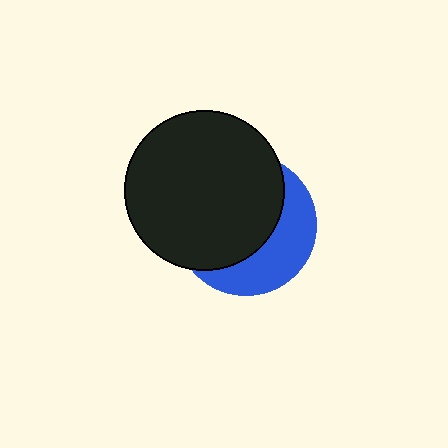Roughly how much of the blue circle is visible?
A small part of it is visible (roughly 37%).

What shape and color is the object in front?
The object in front is a black circle.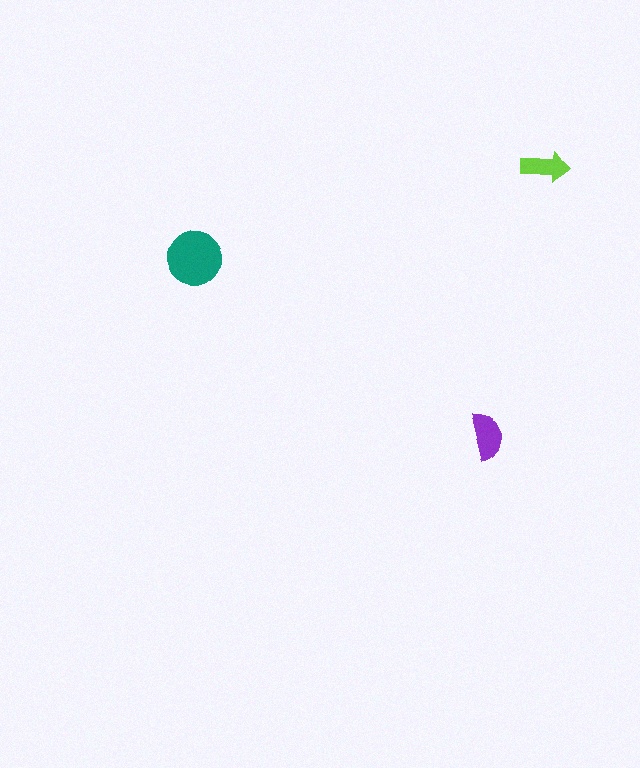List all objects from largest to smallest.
The teal circle, the purple semicircle, the lime arrow.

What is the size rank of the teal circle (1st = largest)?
1st.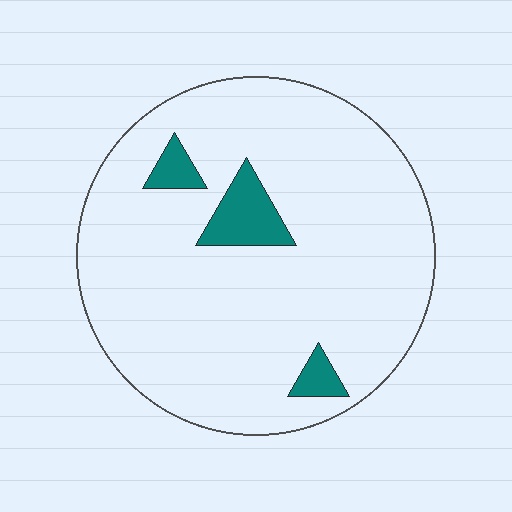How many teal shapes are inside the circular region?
3.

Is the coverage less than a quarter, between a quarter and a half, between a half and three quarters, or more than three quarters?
Less than a quarter.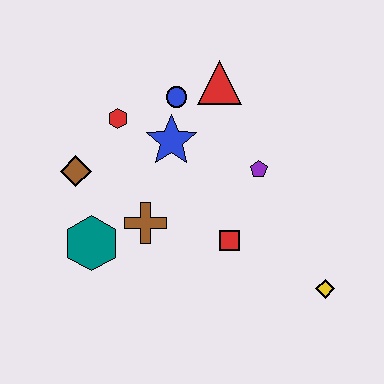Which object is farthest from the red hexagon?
The yellow diamond is farthest from the red hexagon.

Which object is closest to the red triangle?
The blue circle is closest to the red triangle.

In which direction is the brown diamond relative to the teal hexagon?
The brown diamond is above the teal hexagon.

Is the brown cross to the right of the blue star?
No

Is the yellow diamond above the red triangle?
No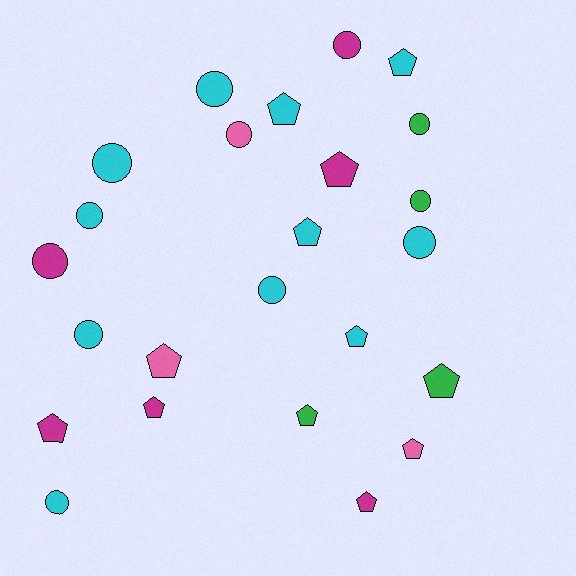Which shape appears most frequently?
Circle, with 12 objects.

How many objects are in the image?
There are 24 objects.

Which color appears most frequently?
Cyan, with 11 objects.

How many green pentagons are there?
There are 2 green pentagons.